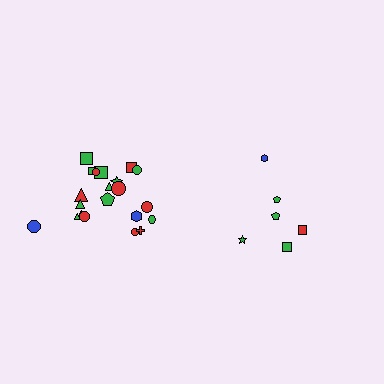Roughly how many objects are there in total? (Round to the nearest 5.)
Roughly 30 objects in total.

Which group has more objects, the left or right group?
The left group.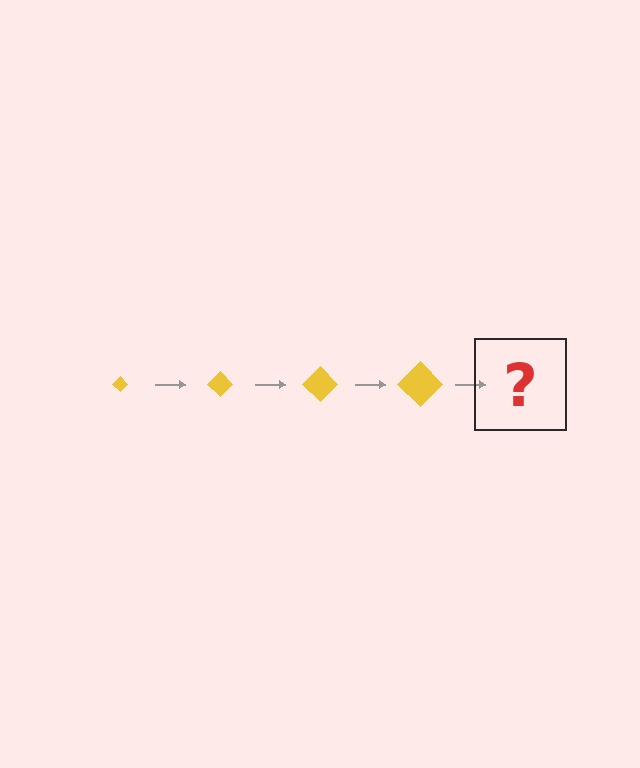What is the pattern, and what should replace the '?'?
The pattern is that the diamond gets progressively larger each step. The '?' should be a yellow diamond, larger than the previous one.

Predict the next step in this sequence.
The next step is a yellow diamond, larger than the previous one.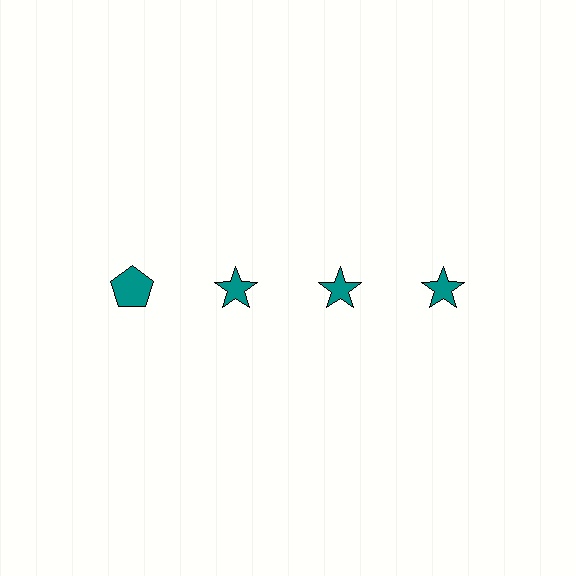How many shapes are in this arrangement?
There are 4 shapes arranged in a grid pattern.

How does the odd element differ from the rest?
It has a different shape: pentagon instead of star.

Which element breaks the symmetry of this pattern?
The teal pentagon in the top row, leftmost column breaks the symmetry. All other shapes are teal stars.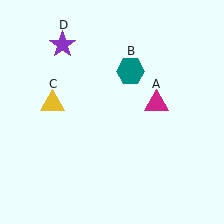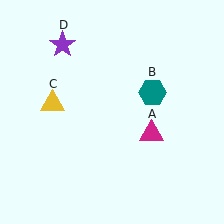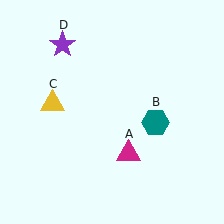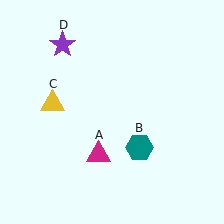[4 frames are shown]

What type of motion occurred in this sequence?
The magenta triangle (object A), teal hexagon (object B) rotated clockwise around the center of the scene.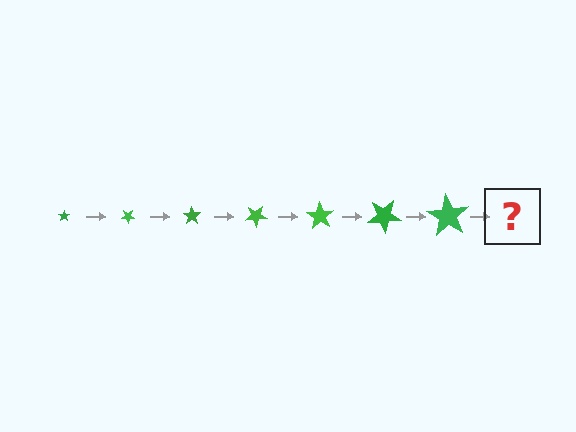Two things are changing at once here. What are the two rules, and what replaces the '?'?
The two rules are that the star grows larger each step and it rotates 35 degrees each step. The '?' should be a star, larger than the previous one and rotated 245 degrees from the start.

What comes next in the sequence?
The next element should be a star, larger than the previous one and rotated 245 degrees from the start.